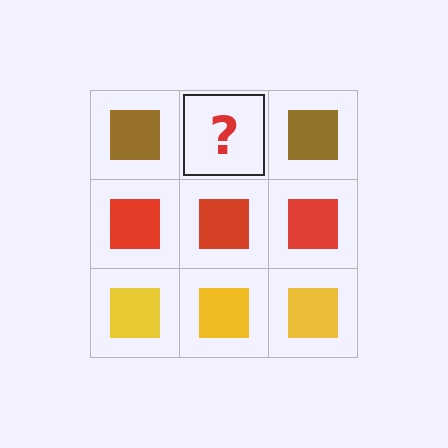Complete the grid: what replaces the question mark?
The question mark should be replaced with a brown square.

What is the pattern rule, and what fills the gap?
The rule is that each row has a consistent color. The gap should be filled with a brown square.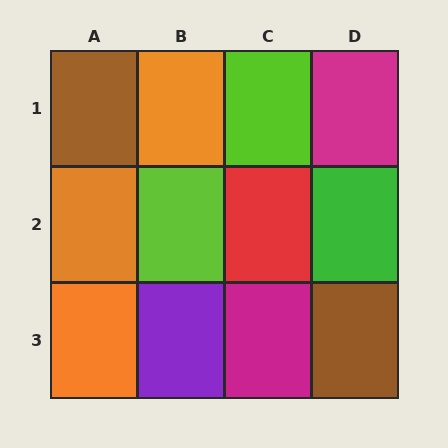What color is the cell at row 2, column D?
Green.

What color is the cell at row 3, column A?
Orange.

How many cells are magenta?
2 cells are magenta.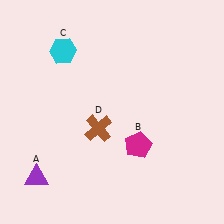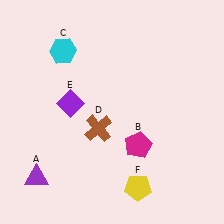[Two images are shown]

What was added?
A purple diamond (E), a yellow pentagon (F) were added in Image 2.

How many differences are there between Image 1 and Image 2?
There are 2 differences between the two images.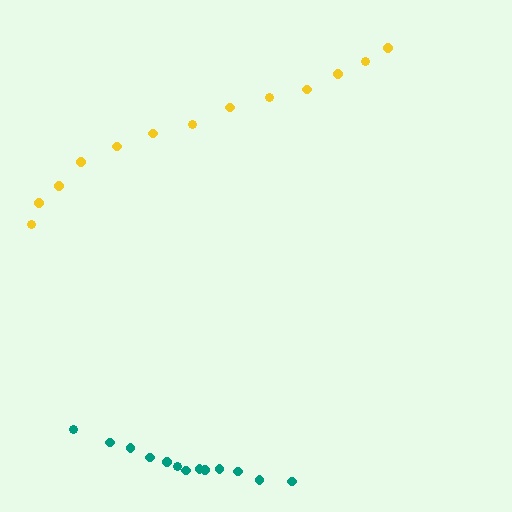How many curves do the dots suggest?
There are 2 distinct paths.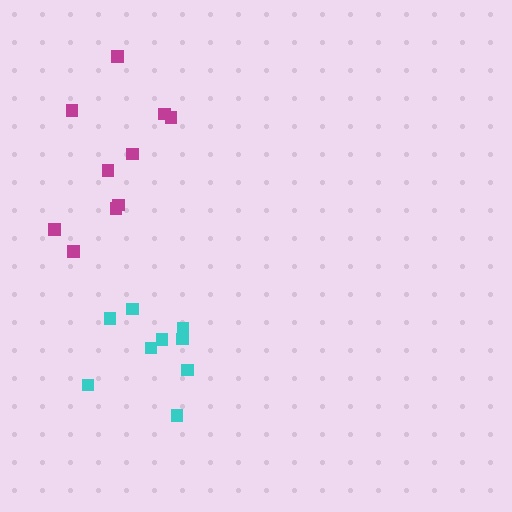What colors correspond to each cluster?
The clusters are colored: cyan, magenta.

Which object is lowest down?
The cyan cluster is bottommost.